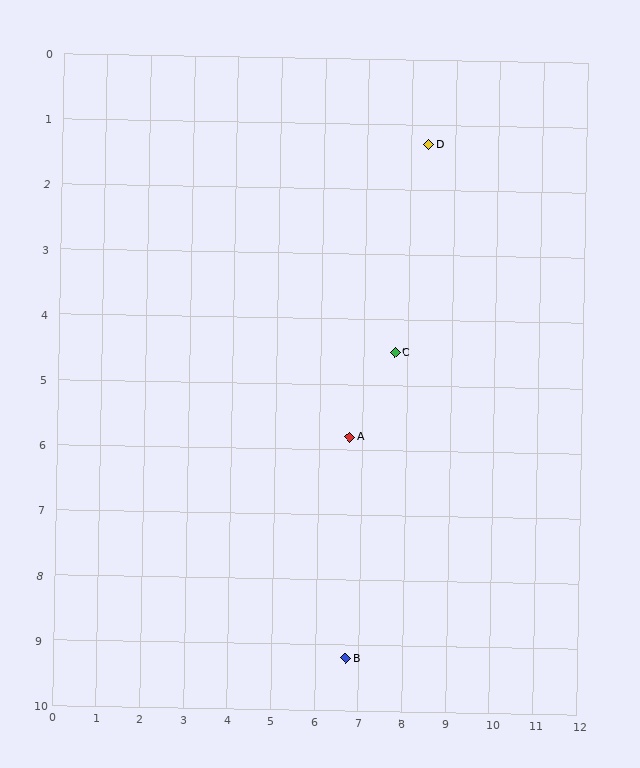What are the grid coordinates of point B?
Point B is at approximately (6.7, 9.2).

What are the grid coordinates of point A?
Point A is at approximately (6.7, 5.8).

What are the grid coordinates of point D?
Point D is at approximately (8.4, 1.3).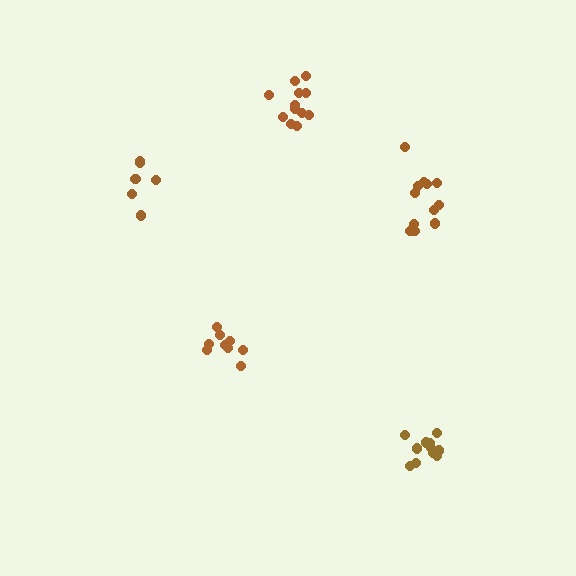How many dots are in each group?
Group 1: 12 dots, Group 2: 6 dots, Group 3: 12 dots, Group 4: 9 dots, Group 5: 11 dots (50 total).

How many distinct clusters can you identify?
There are 5 distinct clusters.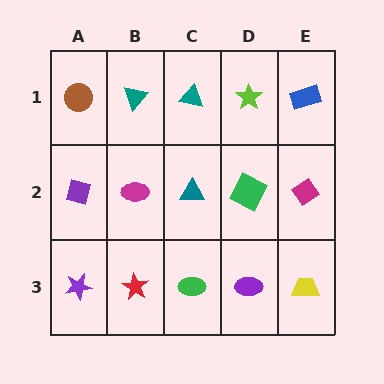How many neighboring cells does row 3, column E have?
2.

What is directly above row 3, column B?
A magenta ellipse.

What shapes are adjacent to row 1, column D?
A green square (row 2, column D), a teal triangle (row 1, column C), a blue rectangle (row 1, column E).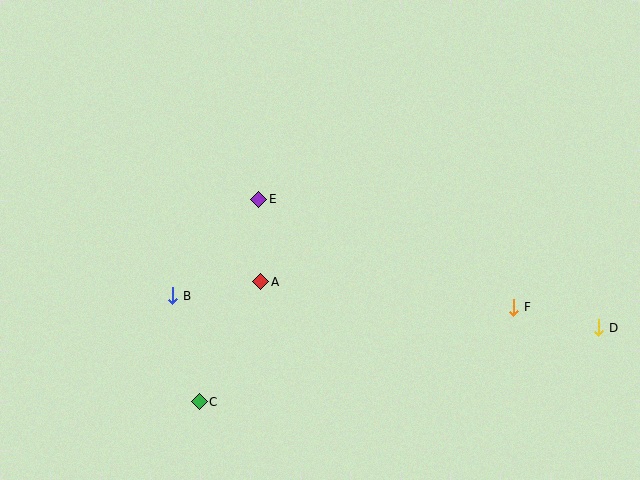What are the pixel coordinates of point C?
Point C is at (199, 402).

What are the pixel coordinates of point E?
Point E is at (259, 199).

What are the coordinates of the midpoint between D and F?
The midpoint between D and F is at (556, 317).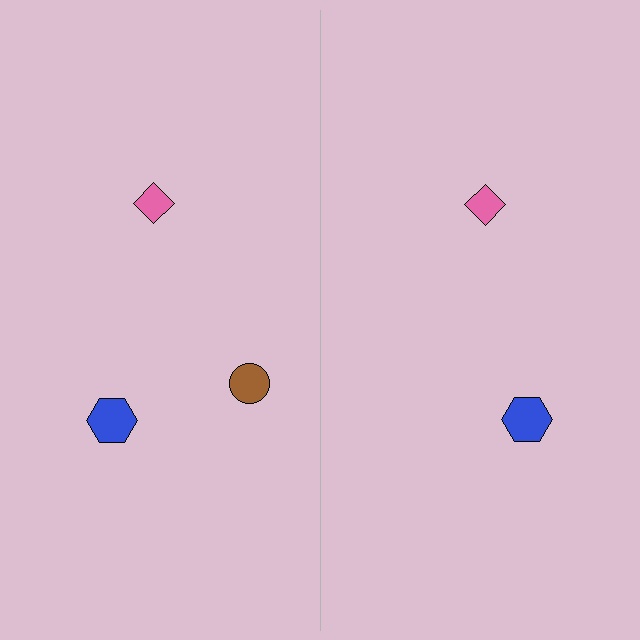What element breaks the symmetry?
A brown circle is missing from the right side.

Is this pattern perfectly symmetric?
No, the pattern is not perfectly symmetric. A brown circle is missing from the right side.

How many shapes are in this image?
There are 5 shapes in this image.